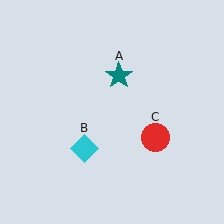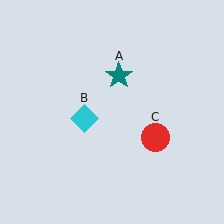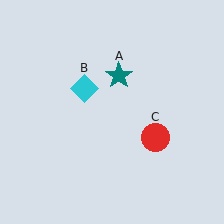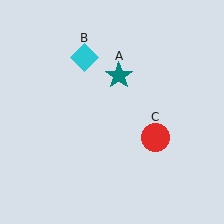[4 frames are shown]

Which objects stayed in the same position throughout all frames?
Teal star (object A) and red circle (object C) remained stationary.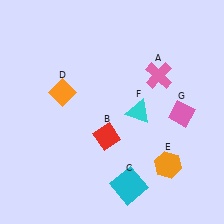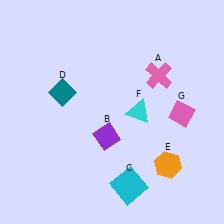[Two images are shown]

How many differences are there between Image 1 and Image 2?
There are 2 differences between the two images.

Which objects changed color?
B changed from red to purple. D changed from orange to teal.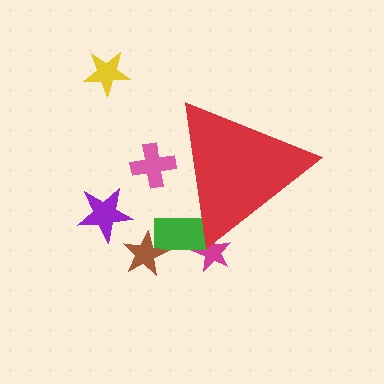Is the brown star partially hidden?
No, the brown star is fully visible.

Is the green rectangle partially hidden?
Yes, the green rectangle is partially hidden behind the red triangle.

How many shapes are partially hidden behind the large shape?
3 shapes are partially hidden.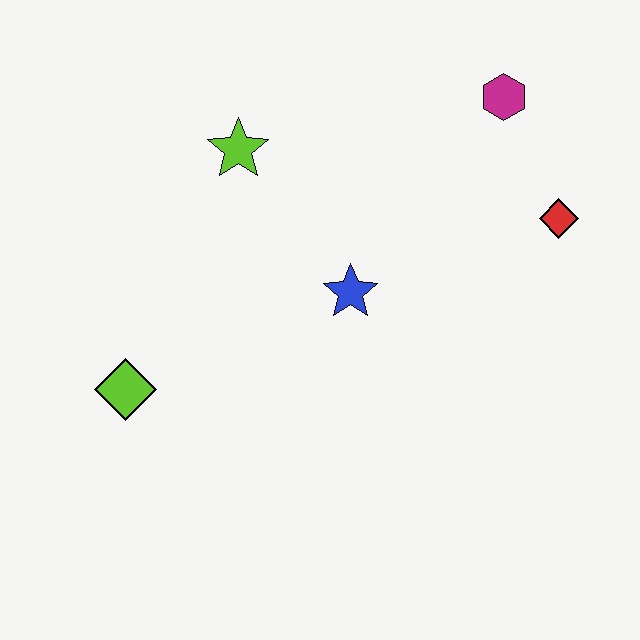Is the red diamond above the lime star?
No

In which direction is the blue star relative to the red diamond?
The blue star is to the left of the red diamond.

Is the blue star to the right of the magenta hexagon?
No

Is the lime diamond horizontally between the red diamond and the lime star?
No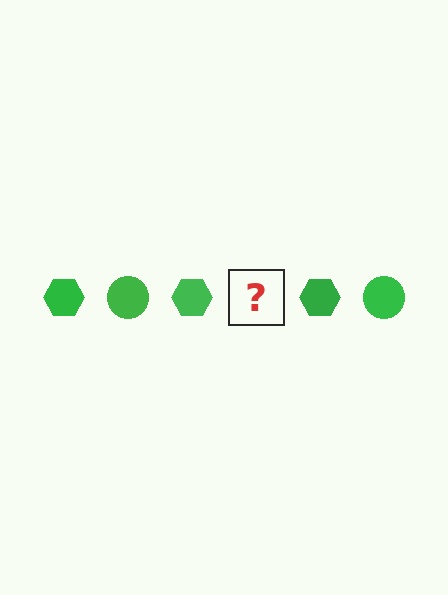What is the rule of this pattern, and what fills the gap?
The rule is that the pattern cycles through hexagon, circle shapes in green. The gap should be filled with a green circle.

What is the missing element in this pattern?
The missing element is a green circle.